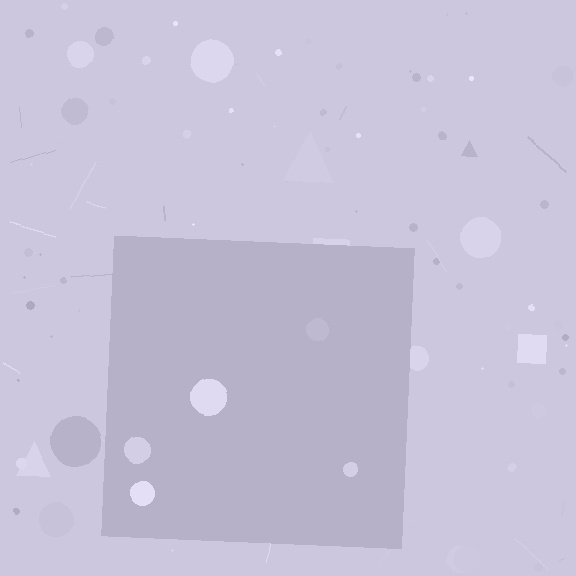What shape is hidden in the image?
A square is hidden in the image.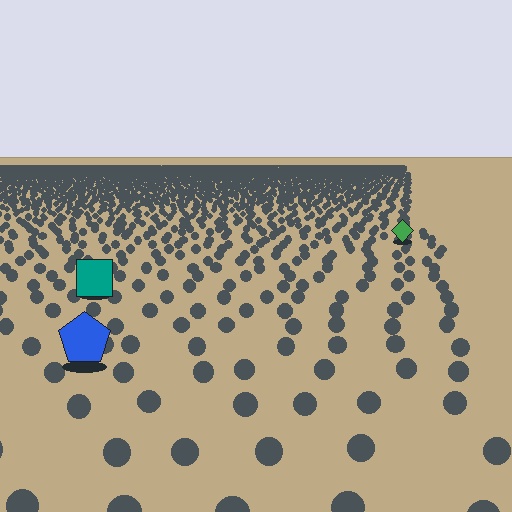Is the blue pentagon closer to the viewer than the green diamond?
Yes. The blue pentagon is closer — you can tell from the texture gradient: the ground texture is coarser near it.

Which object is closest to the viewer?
The blue pentagon is closest. The texture marks near it are larger and more spread out.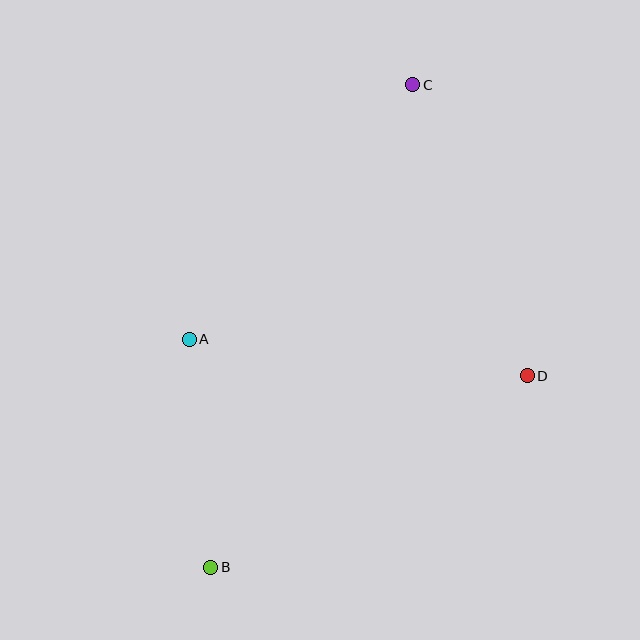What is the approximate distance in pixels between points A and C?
The distance between A and C is approximately 339 pixels.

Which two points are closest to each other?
Points A and B are closest to each other.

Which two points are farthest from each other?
Points B and C are farthest from each other.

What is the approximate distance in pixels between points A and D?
The distance between A and D is approximately 340 pixels.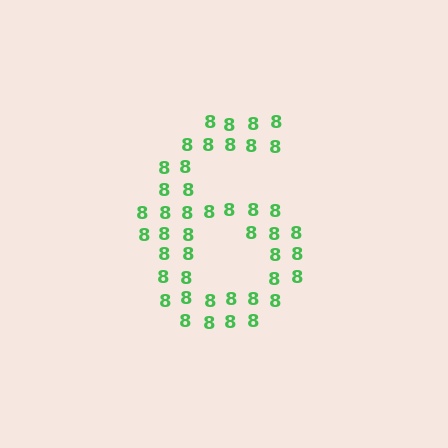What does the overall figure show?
The overall figure shows the digit 6.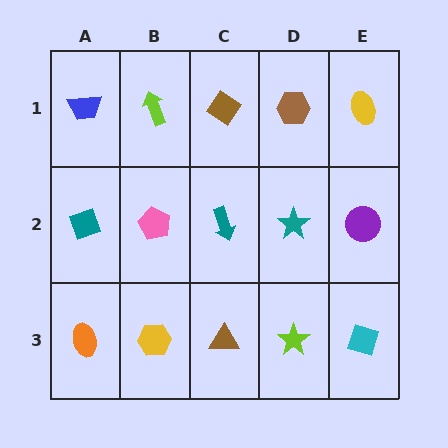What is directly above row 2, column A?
A blue trapezoid.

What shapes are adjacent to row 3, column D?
A teal star (row 2, column D), a brown triangle (row 3, column C), a cyan diamond (row 3, column E).